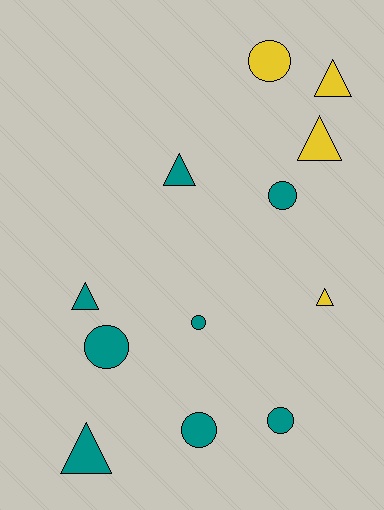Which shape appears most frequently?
Triangle, with 6 objects.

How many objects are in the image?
There are 12 objects.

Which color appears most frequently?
Teal, with 8 objects.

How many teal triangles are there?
There are 3 teal triangles.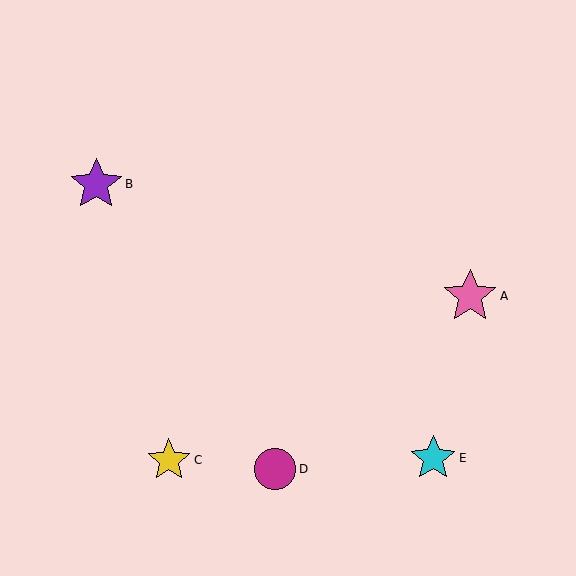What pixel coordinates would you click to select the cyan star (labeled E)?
Click at (433, 458) to select the cyan star E.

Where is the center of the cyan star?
The center of the cyan star is at (433, 458).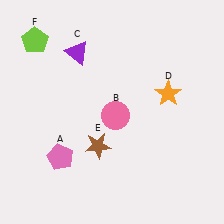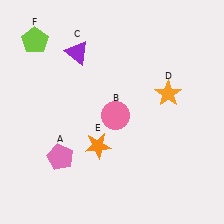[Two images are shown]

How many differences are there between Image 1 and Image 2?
There is 1 difference between the two images.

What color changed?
The star (E) changed from brown in Image 1 to orange in Image 2.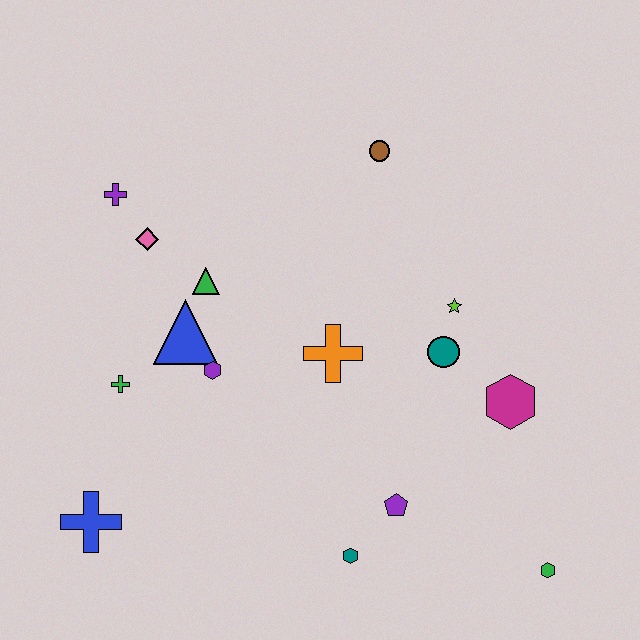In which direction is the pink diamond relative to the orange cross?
The pink diamond is to the left of the orange cross.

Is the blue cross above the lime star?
No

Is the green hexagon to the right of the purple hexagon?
Yes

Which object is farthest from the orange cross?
The green hexagon is farthest from the orange cross.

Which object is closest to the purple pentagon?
The teal hexagon is closest to the purple pentagon.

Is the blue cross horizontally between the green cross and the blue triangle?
No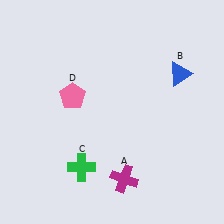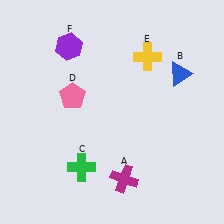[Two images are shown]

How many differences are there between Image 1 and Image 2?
There are 2 differences between the two images.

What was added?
A yellow cross (E), a purple hexagon (F) were added in Image 2.